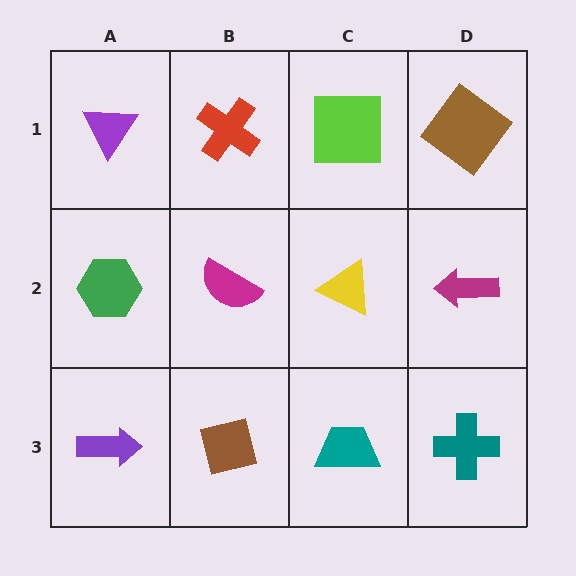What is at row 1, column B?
A red cross.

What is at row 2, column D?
A magenta arrow.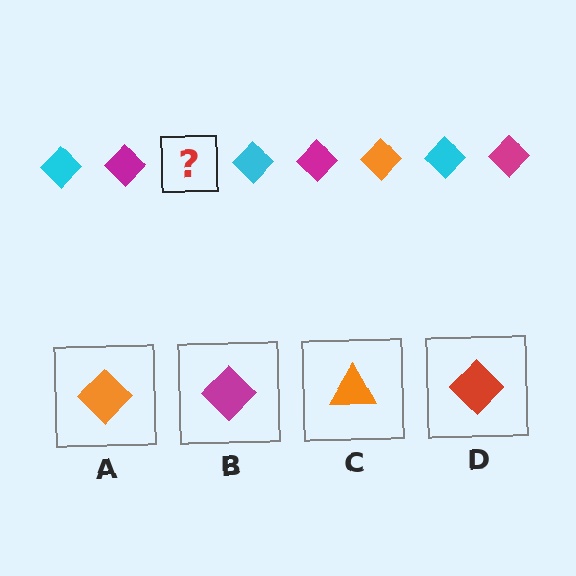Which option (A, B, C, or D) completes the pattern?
A.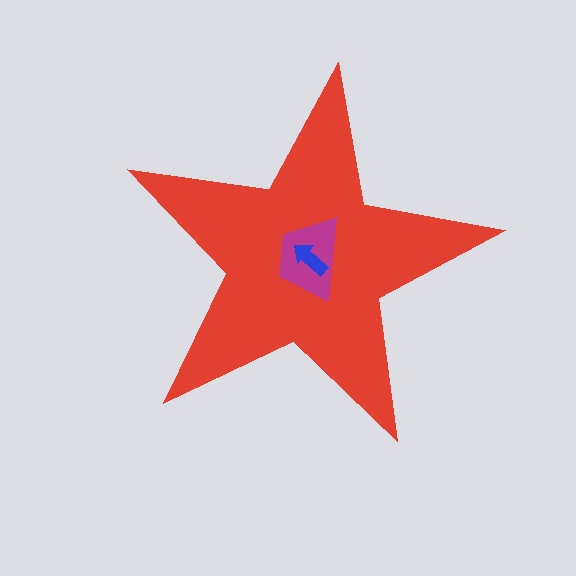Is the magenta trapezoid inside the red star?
Yes.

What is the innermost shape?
The blue arrow.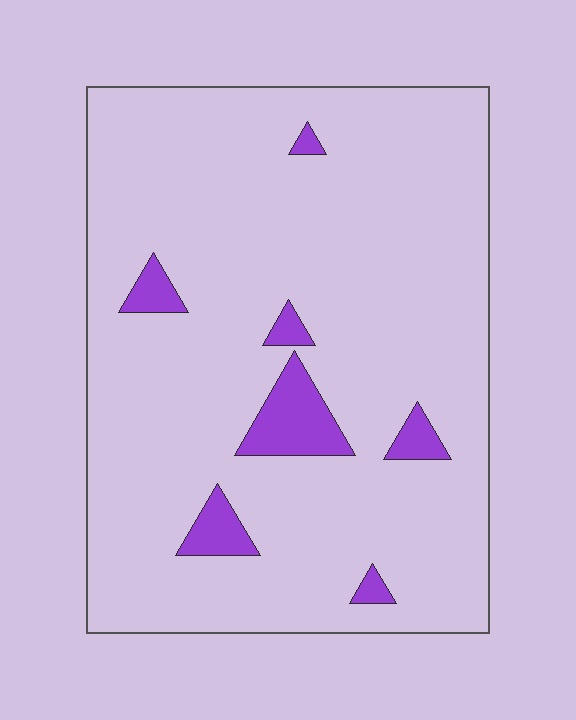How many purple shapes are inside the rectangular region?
7.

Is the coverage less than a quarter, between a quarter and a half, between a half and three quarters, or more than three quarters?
Less than a quarter.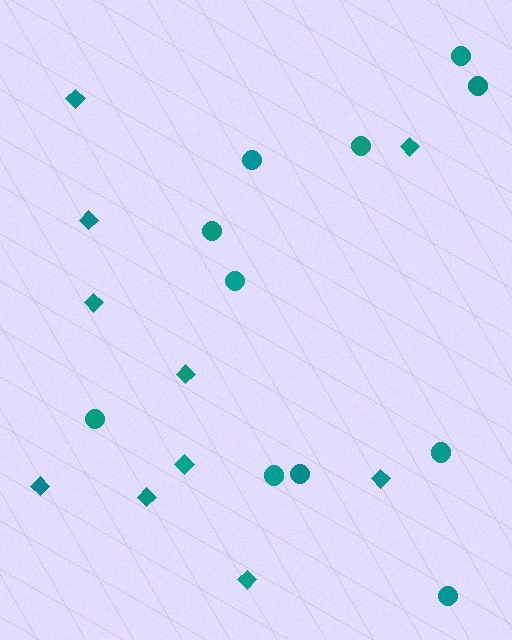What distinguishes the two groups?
There are 2 groups: one group of circles (11) and one group of diamonds (10).